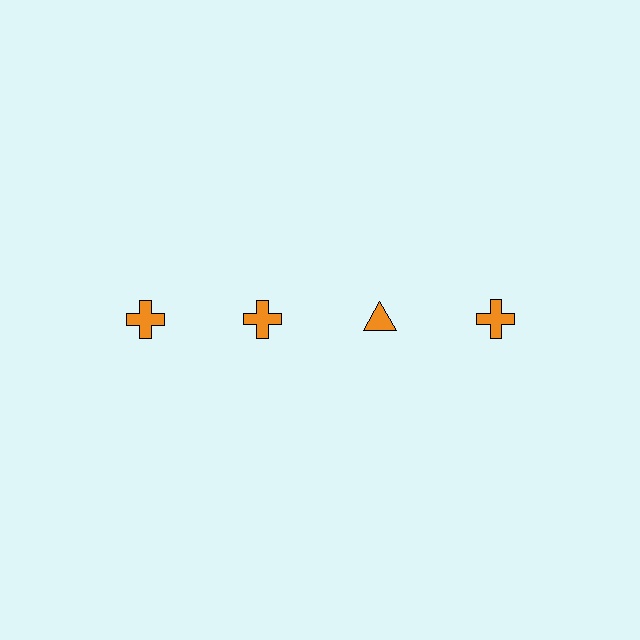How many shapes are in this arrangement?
There are 4 shapes arranged in a grid pattern.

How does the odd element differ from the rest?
It has a different shape: triangle instead of cross.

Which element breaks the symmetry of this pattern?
The orange triangle in the top row, center column breaks the symmetry. All other shapes are orange crosses.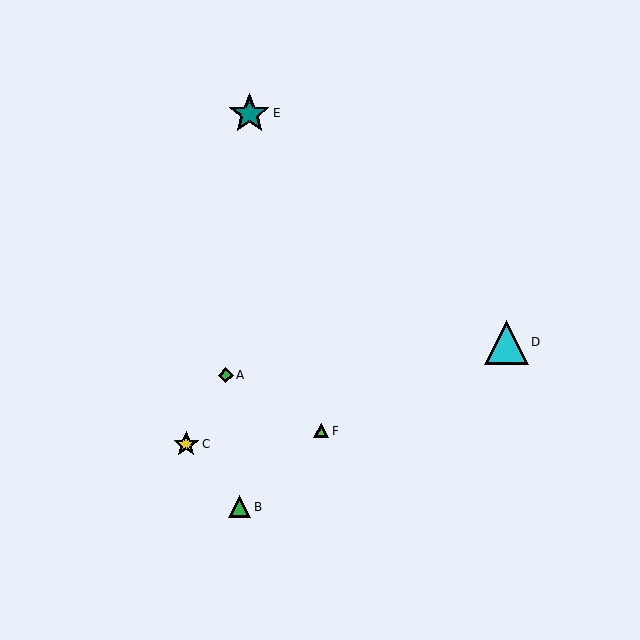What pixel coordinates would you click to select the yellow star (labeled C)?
Click at (186, 444) to select the yellow star C.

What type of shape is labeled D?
Shape D is a cyan triangle.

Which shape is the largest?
The cyan triangle (labeled D) is the largest.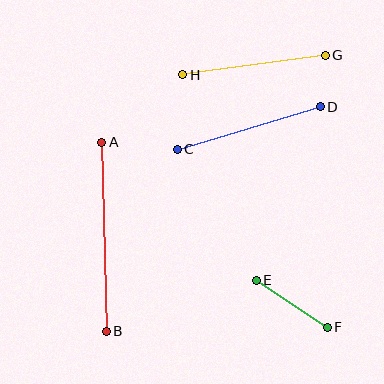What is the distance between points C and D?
The distance is approximately 149 pixels.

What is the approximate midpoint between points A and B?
The midpoint is at approximately (104, 237) pixels.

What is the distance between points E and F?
The distance is approximately 85 pixels.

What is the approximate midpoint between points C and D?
The midpoint is at approximately (249, 128) pixels.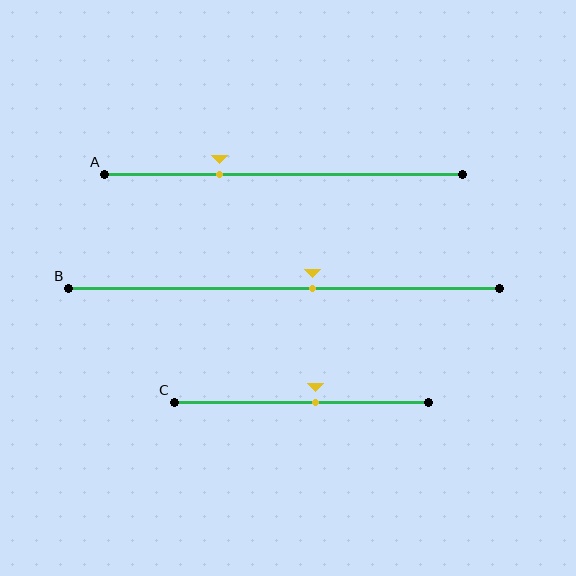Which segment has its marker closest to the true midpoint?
Segment C has its marker closest to the true midpoint.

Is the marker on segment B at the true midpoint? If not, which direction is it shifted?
No, the marker on segment B is shifted to the right by about 7% of the segment length.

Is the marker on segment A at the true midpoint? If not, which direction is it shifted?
No, the marker on segment A is shifted to the left by about 18% of the segment length.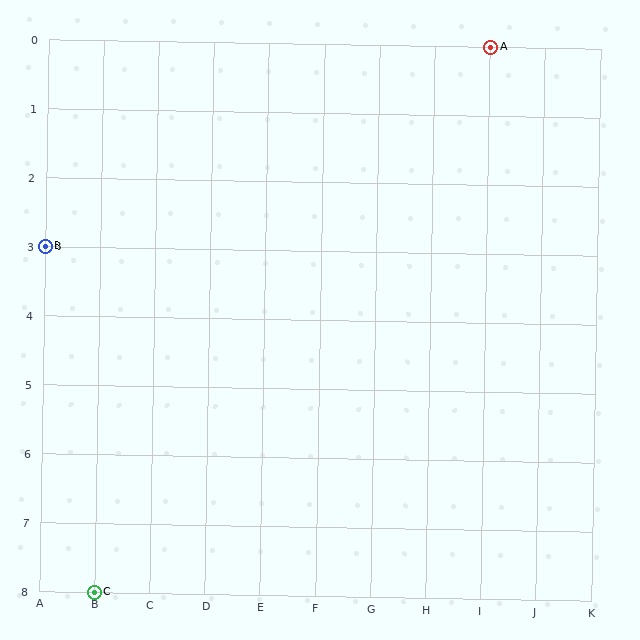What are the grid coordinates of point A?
Point A is at grid coordinates (I, 0).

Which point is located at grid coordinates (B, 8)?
Point C is at (B, 8).